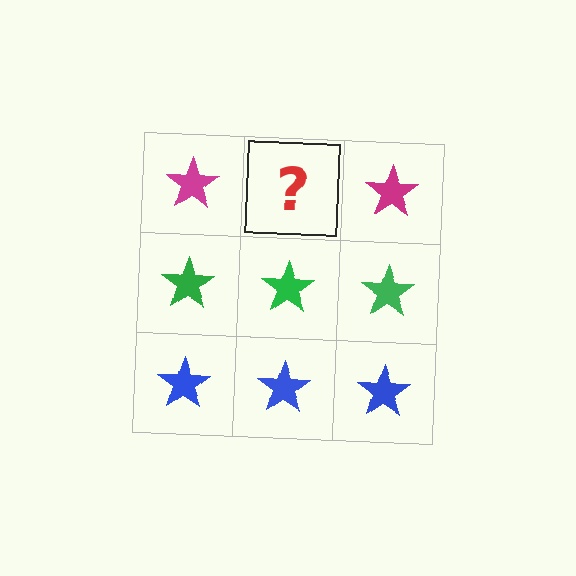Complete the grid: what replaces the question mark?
The question mark should be replaced with a magenta star.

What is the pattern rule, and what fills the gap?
The rule is that each row has a consistent color. The gap should be filled with a magenta star.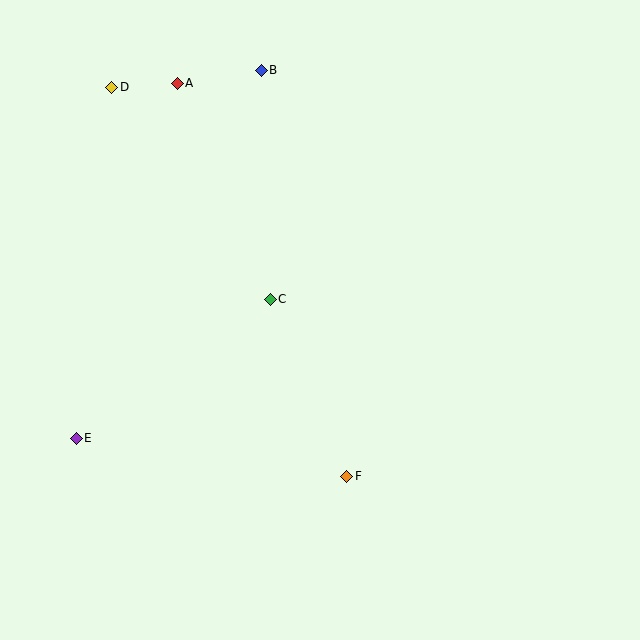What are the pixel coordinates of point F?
Point F is at (347, 476).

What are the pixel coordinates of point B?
Point B is at (261, 70).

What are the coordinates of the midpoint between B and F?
The midpoint between B and F is at (304, 273).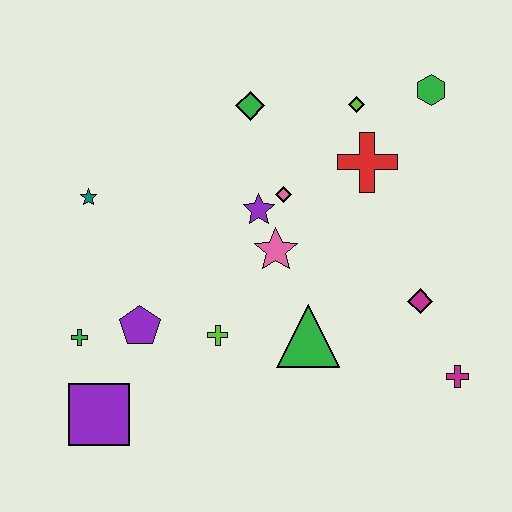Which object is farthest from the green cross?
The green hexagon is farthest from the green cross.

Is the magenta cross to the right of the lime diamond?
Yes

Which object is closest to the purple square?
The green cross is closest to the purple square.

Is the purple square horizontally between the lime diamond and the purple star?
No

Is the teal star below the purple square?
No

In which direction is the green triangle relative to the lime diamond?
The green triangle is below the lime diamond.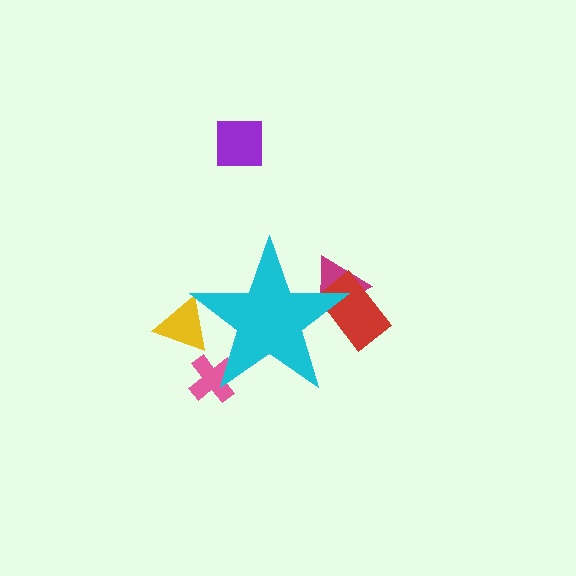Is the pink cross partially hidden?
Yes, the pink cross is partially hidden behind the cyan star.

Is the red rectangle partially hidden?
Yes, the red rectangle is partially hidden behind the cyan star.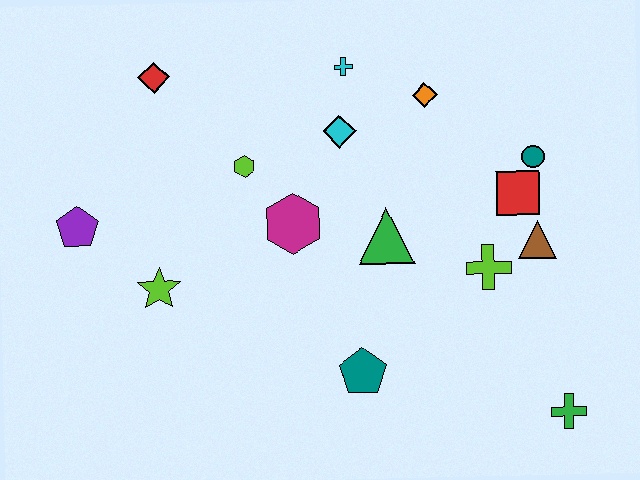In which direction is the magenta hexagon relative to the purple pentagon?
The magenta hexagon is to the right of the purple pentagon.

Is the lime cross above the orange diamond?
No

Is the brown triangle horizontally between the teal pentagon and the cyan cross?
No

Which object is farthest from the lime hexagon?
The green cross is farthest from the lime hexagon.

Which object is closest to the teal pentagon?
The green triangle is closest to the teal pentagon.